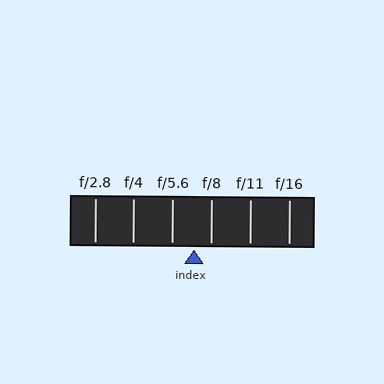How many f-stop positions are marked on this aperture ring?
There are 6 f-stop positions marked.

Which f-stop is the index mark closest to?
The index mark is closest to f/8.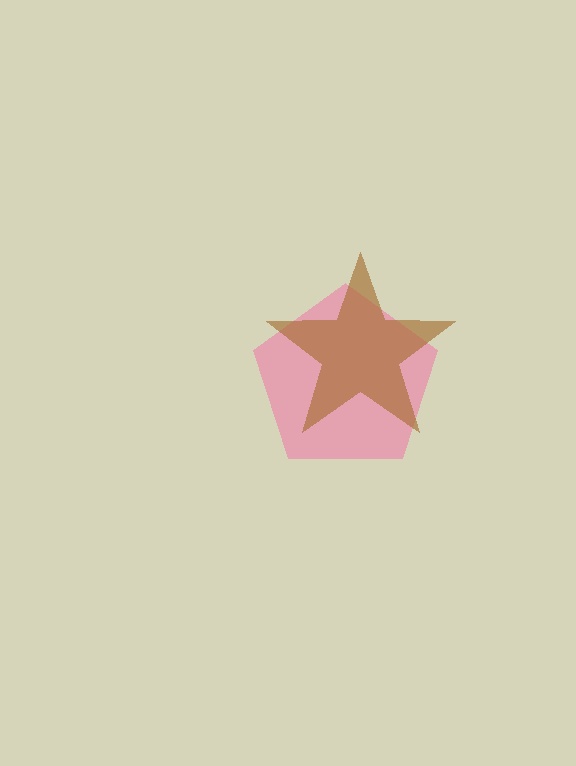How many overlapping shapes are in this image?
There are 2 overlapping shapes in the image.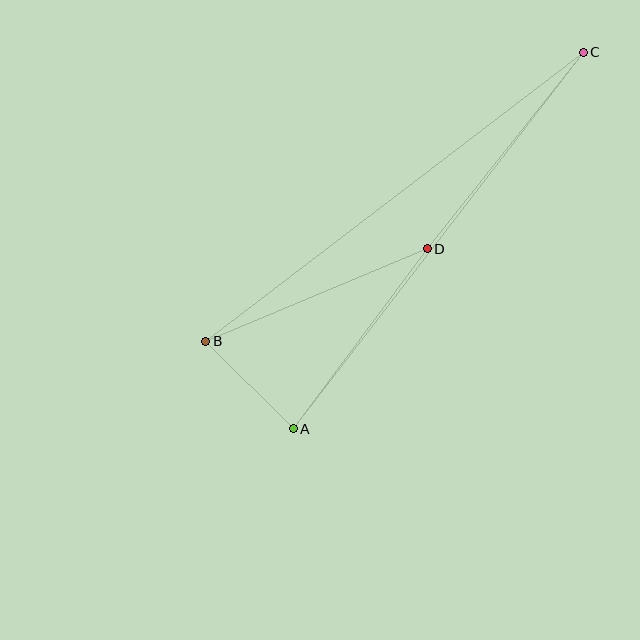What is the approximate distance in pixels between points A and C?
The distance between A and C is approximately 475 pixels.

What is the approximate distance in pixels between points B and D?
The distance between B and D is approximately 240 pixels.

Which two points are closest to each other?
Points A and B are closest to each other.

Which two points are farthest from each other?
Points B and C are farthest from each other.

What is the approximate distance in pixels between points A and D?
The distance between A and D is approximately 224 pixels.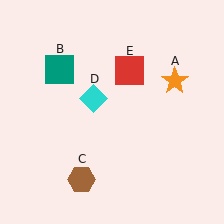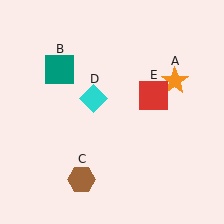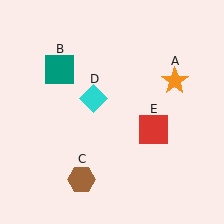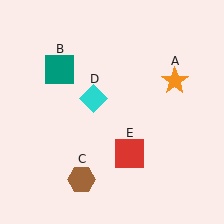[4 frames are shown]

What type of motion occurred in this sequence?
The red square (object E) rotated clockwise around the center of the scene.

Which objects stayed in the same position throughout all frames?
Orange star (object A) and teal square (object B) and brown hexagon (object C) and cyan diamond (object D) remained stationary.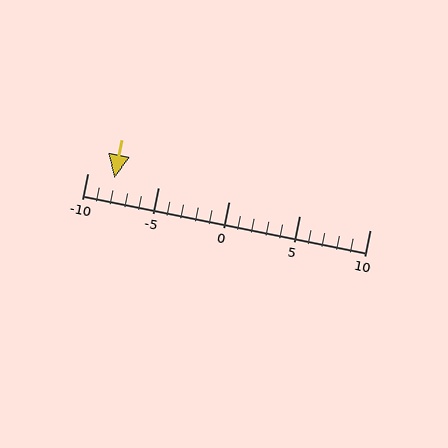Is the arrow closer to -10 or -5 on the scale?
The arrow is closer to -10.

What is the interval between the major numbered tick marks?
The major tick marks are spaced 5 units apart.